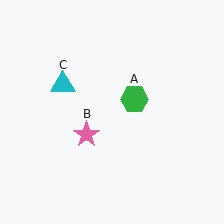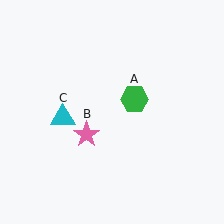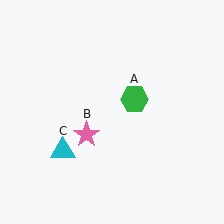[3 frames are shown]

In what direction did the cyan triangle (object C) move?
The cyan triangle (object C) moved down.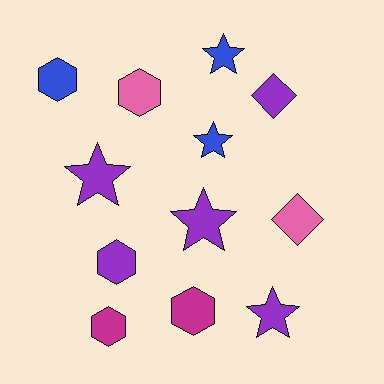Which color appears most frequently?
Purple, with 5 objects.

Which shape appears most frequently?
Star, with 5 objects.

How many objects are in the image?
There are 12 objects.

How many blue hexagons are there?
There is 1 blue hexagon.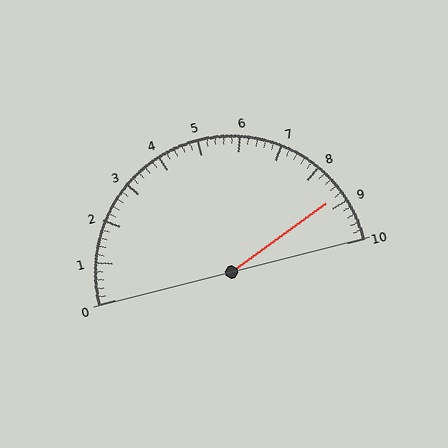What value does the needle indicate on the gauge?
The needle indicates approximately 8.8.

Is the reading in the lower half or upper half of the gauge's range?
The reading is in the upper half of the range (0 to 10).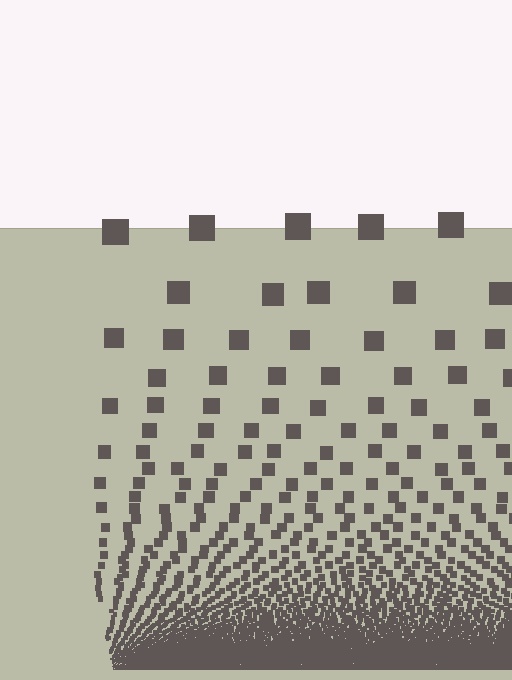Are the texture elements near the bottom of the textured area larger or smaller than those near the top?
Smaller. The gradient is inverted — elements near the bottom are smaller and denser.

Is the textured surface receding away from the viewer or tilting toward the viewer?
The surface appears to tilt toward the viewer. Texture elements get larger and sparser toward the top.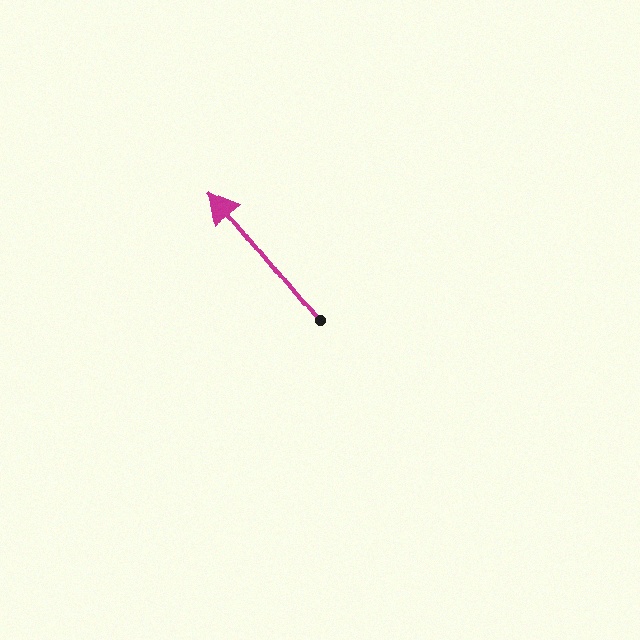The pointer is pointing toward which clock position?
Roughly 11 o'clock.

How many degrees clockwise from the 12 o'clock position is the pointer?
Approximately 321 degrees.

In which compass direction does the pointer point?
Northwest.